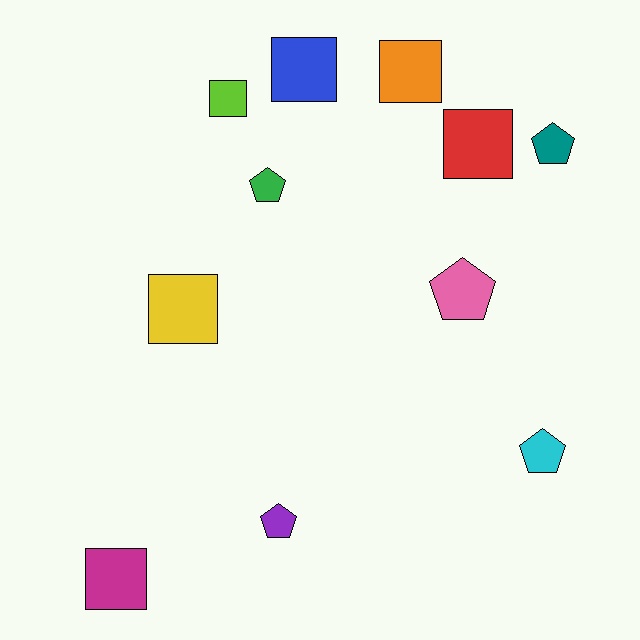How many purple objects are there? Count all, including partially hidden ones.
There is 1 purple object.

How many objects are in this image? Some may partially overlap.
There are 11 objects.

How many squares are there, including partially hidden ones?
There are 6 squares.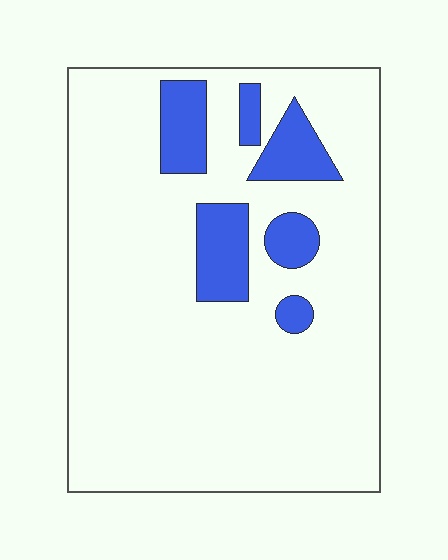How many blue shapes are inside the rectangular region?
6.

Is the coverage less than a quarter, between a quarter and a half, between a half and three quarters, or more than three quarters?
Less than a quarter.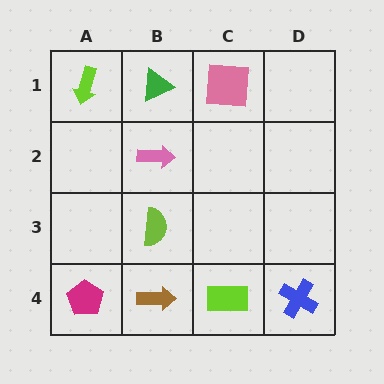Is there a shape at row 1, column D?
No, that cell is empty.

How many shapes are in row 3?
1 shape.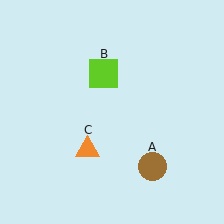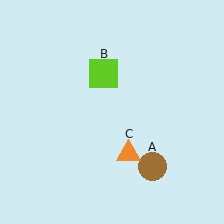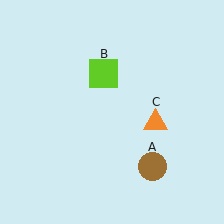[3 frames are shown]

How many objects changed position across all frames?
1 object changed position: orange triangle (object C).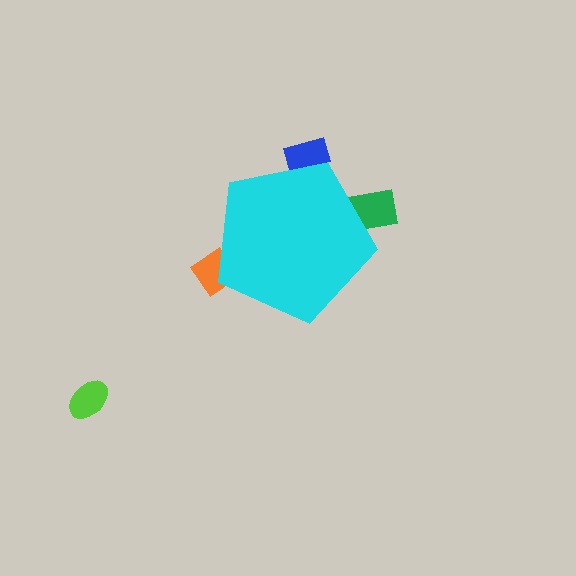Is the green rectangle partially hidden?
Yes, the green rectangle is partially hidden behind the cyan pentagon.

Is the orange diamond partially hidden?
Yes, the orange diamond is partially hidden behind the cyan pentagon.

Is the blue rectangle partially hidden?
Yes, the blue rectangle is partially hidden behind the cyan pentagon.